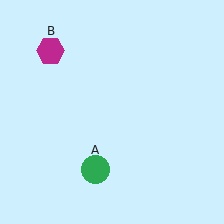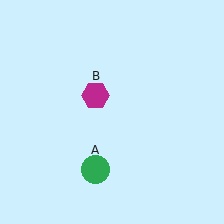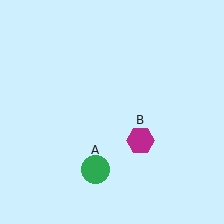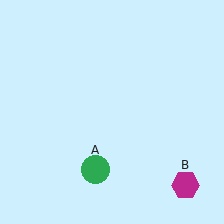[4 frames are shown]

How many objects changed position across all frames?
1 object changed position: magenta hexagon (object B).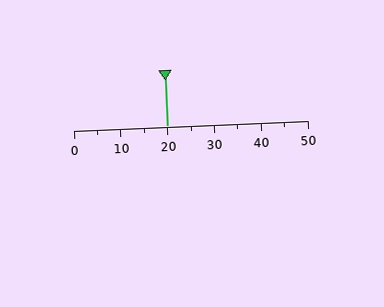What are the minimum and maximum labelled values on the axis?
The axis runs from 0 to 50.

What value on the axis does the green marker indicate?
The marker indicates approximately 20.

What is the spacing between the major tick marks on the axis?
The major ticks are spaced 10 apart.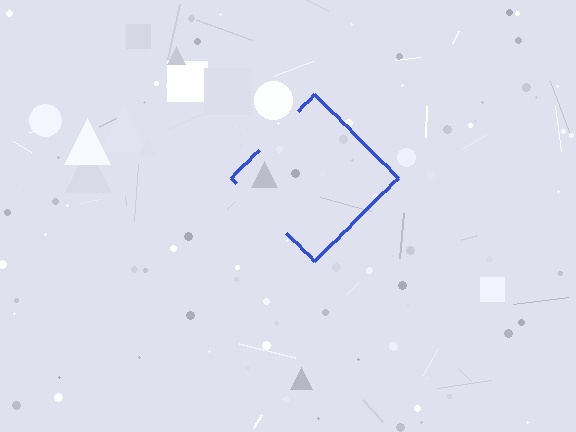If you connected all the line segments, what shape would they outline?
They would outline a diamond.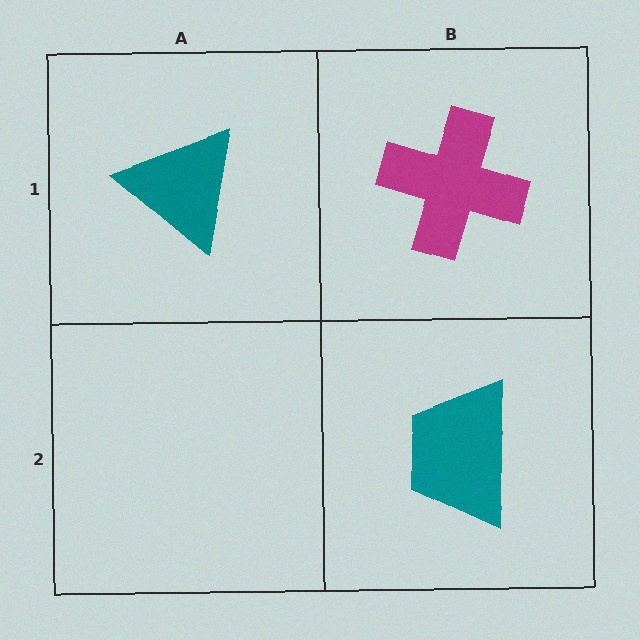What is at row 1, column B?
A magenta cross.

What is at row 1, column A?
A teal triangle.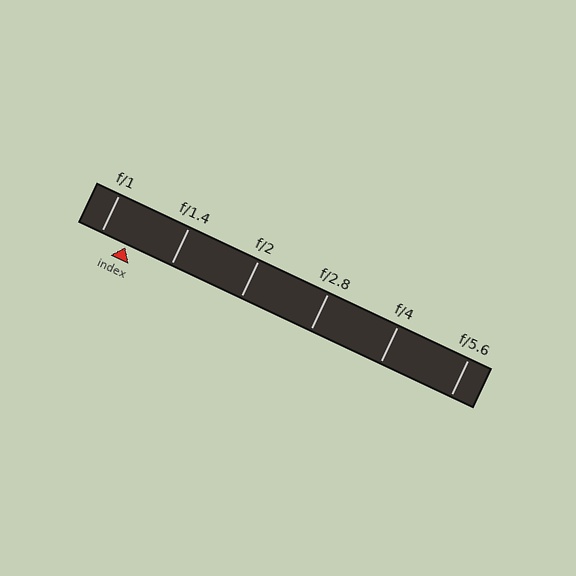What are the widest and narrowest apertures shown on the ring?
The widest aperture shown is f/1 and the narrowest is f/5.6.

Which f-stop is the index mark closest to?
The index mark is closest to f/1.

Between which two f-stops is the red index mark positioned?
The index mark is between f/1 and f/1.4.